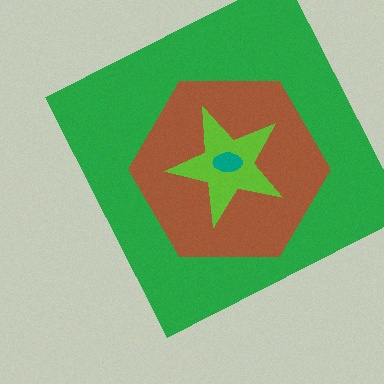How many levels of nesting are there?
4.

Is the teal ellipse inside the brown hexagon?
Yes.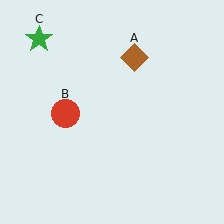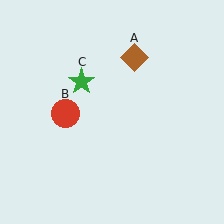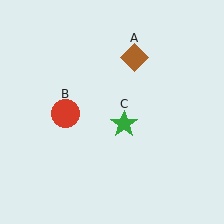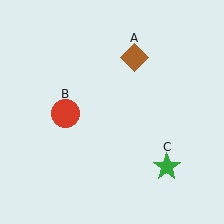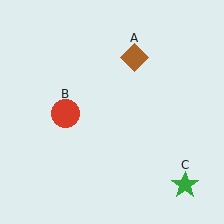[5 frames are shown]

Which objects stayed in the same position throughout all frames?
Brown diamond (object A) and red circle (object B) remained stationary.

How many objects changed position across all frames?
1 object changed position: green star (object C).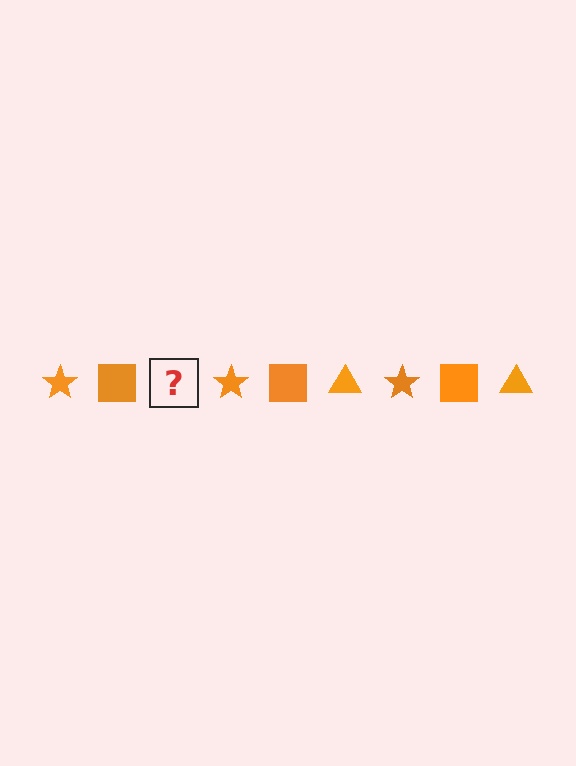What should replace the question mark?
The question mark should be replaced with an orange triangle.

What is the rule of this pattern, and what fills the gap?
The rule is that the pattern cycles through star, square, triangle shapes in orange. The gap should be filled with an orange triangle.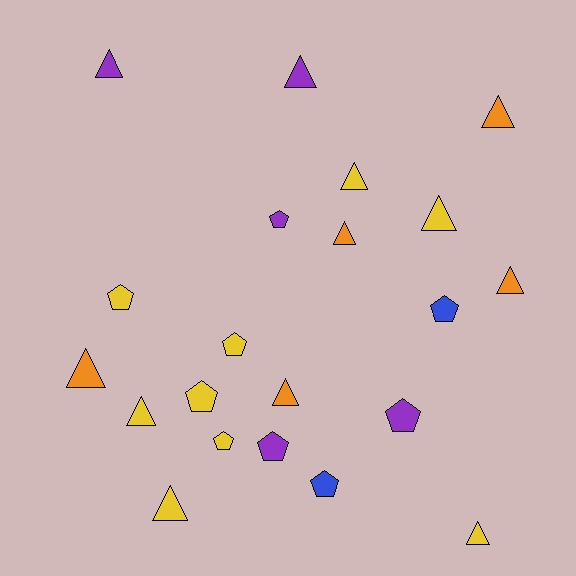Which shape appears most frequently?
Triangle, with 12 objects.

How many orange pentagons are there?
There are no orange pentagons.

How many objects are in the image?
There are 21 objects.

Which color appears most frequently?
Yellow, with 9 objects.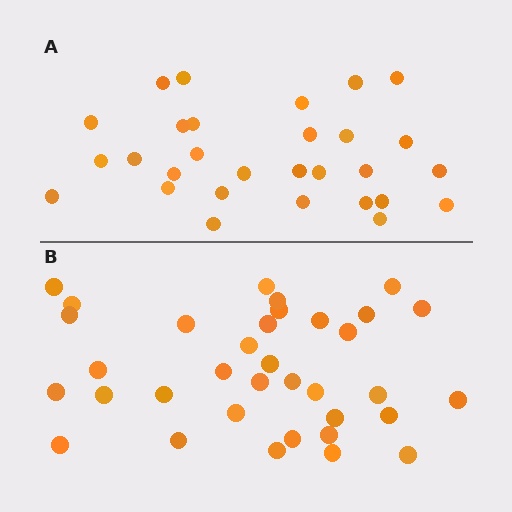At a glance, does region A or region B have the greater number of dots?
Region B (the bottom region) has more dots.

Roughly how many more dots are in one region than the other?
Region B has about 6 more dots than region A.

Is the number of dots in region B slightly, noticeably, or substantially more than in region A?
Region B has only slightly more — the two regions are fairly close. The ratio is roughly 1.2 to 1.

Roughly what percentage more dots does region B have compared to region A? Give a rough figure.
About 20% more.